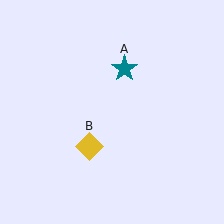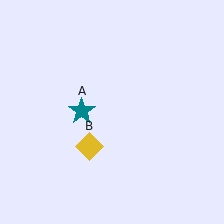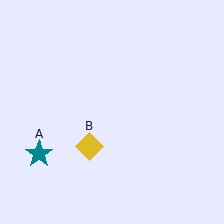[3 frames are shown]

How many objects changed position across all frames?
1 object changed position: teal star (object A).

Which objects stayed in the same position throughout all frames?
Yellow diamond (object B) remained stationary.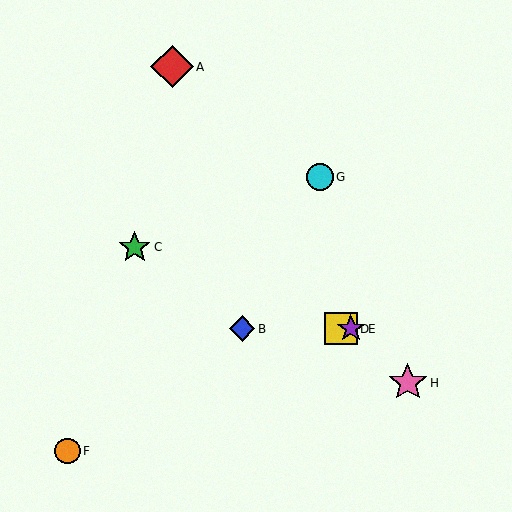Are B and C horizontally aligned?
No, B is at y≈329 and C is at y≈247.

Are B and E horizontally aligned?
Yes, both are at y≈329.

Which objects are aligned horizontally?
Objects B, D, E are aligned horizontally.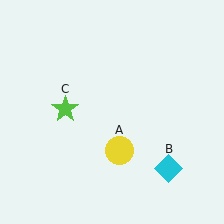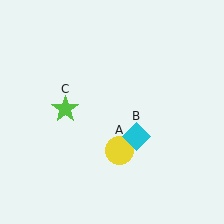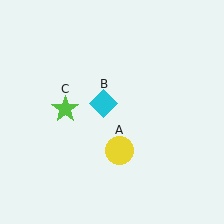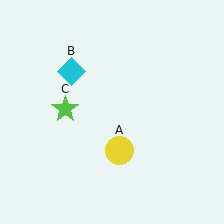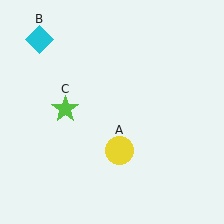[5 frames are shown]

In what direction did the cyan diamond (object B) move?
The cyan diamond (object B) moved up and to the left.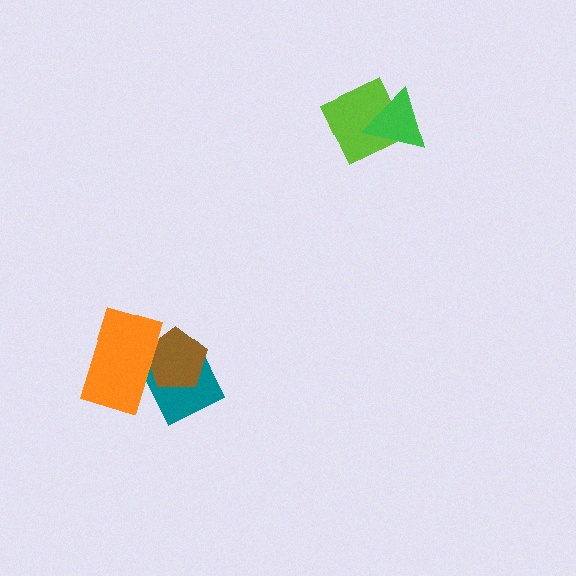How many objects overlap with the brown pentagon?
2 objects overlap with the brown pentagon.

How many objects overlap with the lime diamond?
1 object overlaps with the lime diamond.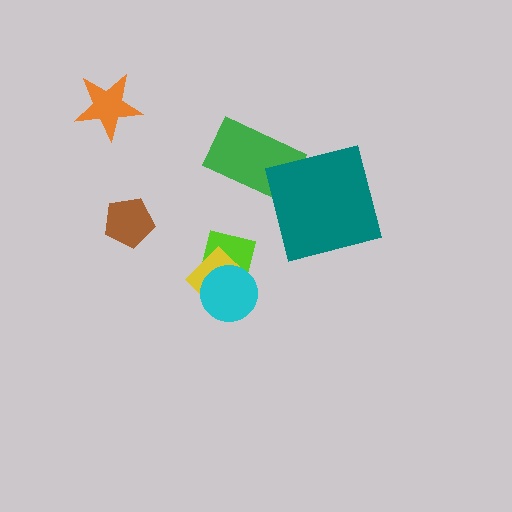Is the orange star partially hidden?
No, no other shape covers it.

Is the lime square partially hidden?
Yes, it is partially covered by another shape.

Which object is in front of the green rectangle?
The teal square is in front of the green rectangle.